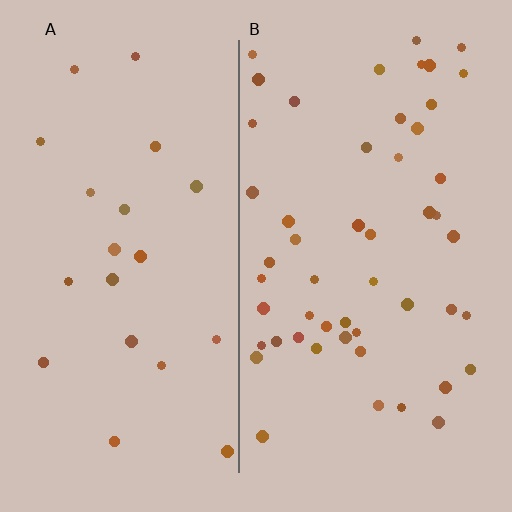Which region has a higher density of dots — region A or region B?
B (the right).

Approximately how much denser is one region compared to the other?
Approximately 2.4× — region B over region A.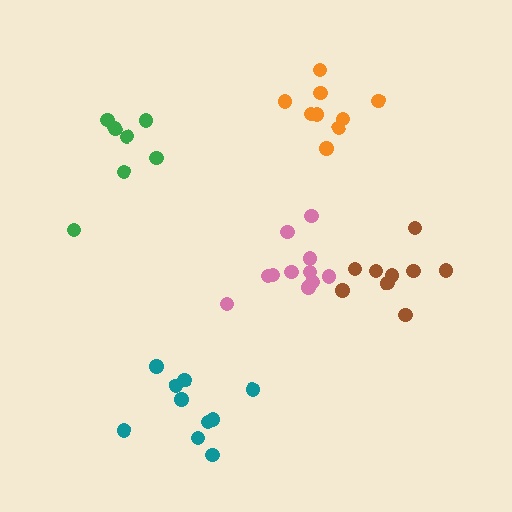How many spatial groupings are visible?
There are 5 spatial groupings.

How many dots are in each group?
Group 1: 10 dots, Group 2: 11 dots, Group 3: 7 dots, Group 4: 9 dots, Group 5: 9 dots (46 total).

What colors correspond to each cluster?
The clusters are colored: teal, pink, green, orange, brown.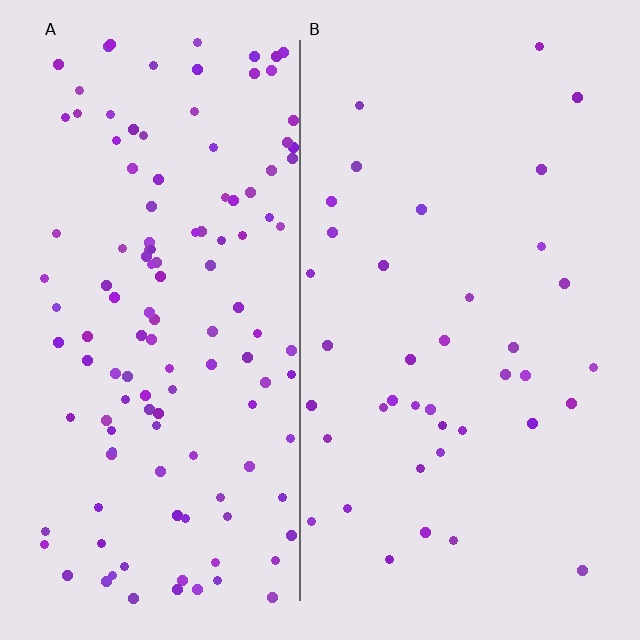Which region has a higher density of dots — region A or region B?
A (the left).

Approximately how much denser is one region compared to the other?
Approximately 3.3× — region A over region B.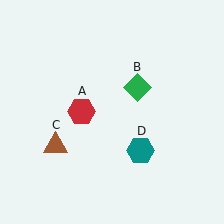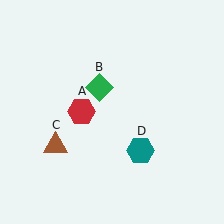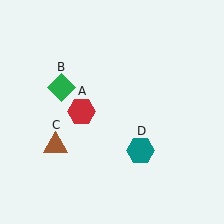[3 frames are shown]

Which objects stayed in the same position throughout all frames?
Red hexagon (object A) and brown triangle (object C) and teal hexagon (object D) remained stationary.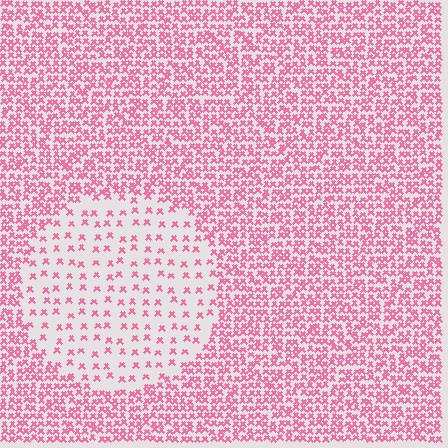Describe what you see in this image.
The image contains small pink elements arranged at two different densities. A circle-shaped region is visible where the elements are less densely packed than the surrounding area.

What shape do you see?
I see a circle.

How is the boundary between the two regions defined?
The boundary is defined by a change in element density (approximately 2.9x ratio). All elements are the same color, size, and shape.